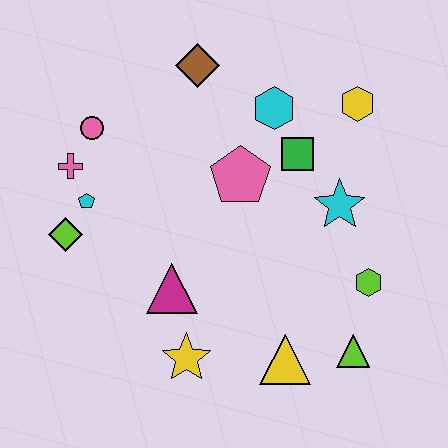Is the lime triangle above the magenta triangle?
No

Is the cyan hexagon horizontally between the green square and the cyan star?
No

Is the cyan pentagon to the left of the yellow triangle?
Yes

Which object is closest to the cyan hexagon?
The green square is closest to the cyan hexagon.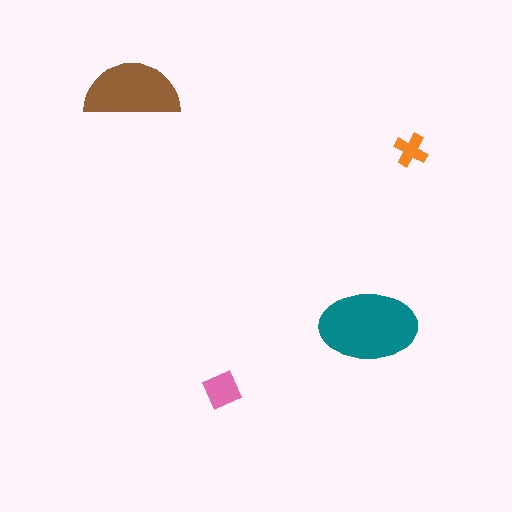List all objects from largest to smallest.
The teal ellipse, the brown semicircle, the pink square, the orange cross.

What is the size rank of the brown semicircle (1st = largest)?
2nd.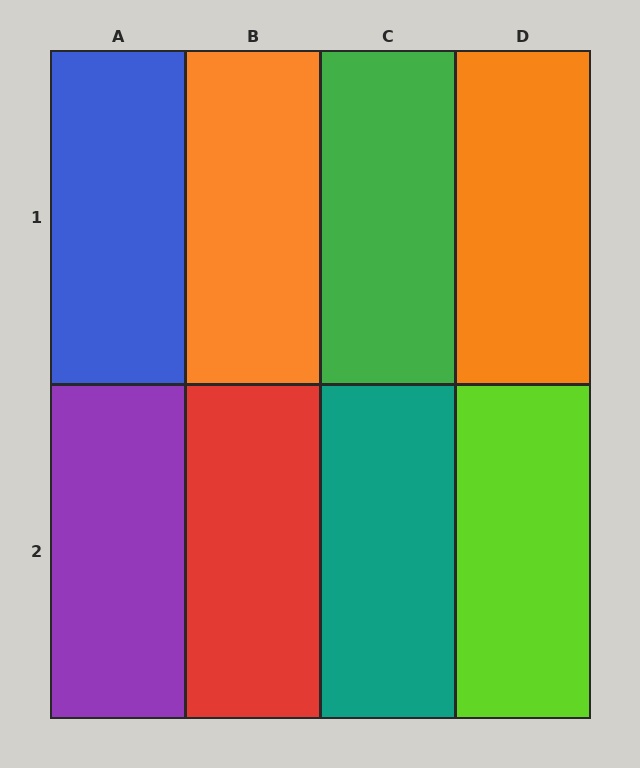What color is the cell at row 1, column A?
Blue.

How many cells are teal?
1 cell is teal.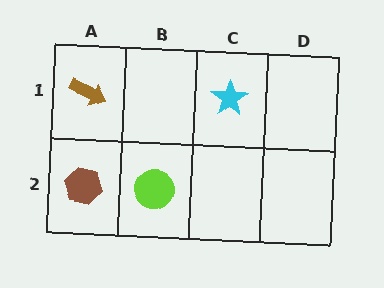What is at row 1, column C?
A cyan star.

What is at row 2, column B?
A lime circle.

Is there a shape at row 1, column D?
No, that cell is empty.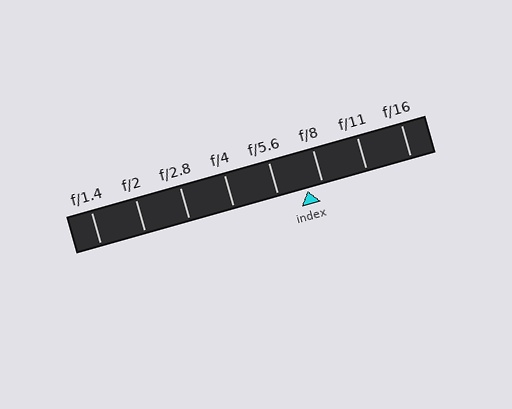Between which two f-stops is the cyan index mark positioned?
The index mark is between f/5.6 and f/8.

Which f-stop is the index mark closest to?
The index mark is closest to f/8.